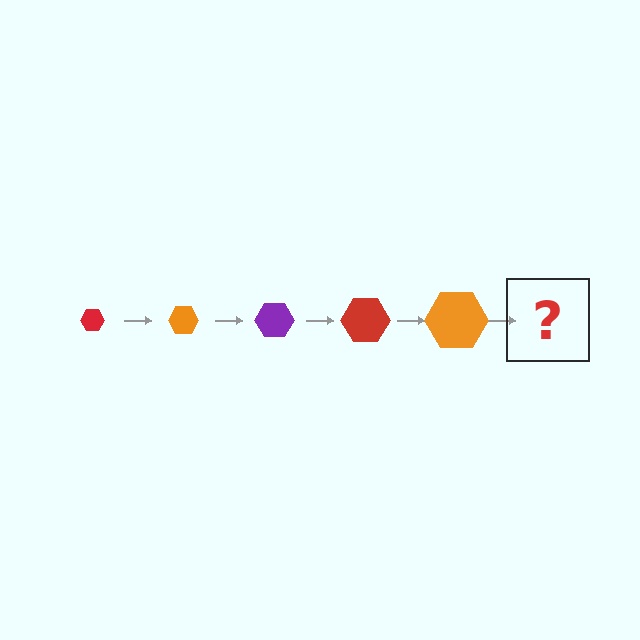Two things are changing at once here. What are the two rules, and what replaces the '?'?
The two rules are that the hexagon grows larger each step and the color cycles through red, orange, and purple. The '?' should be a purple hexagon, larger than the previous one.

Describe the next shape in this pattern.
It should be a purple hexagon, larger than the previous one.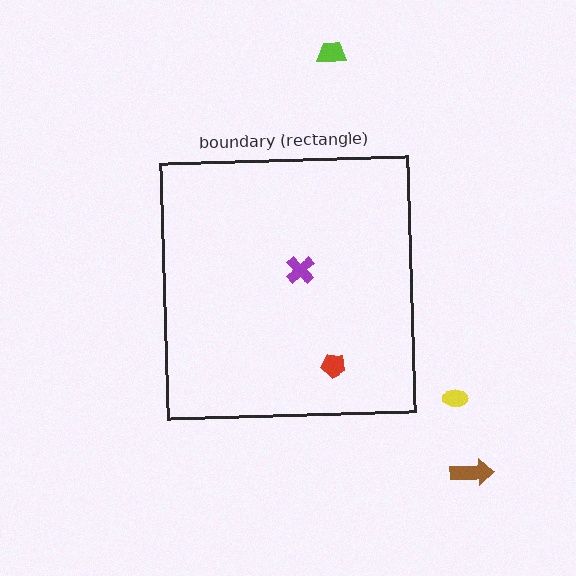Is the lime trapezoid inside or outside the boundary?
Outside.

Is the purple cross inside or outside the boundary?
Inside.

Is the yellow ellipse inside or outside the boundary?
Outside.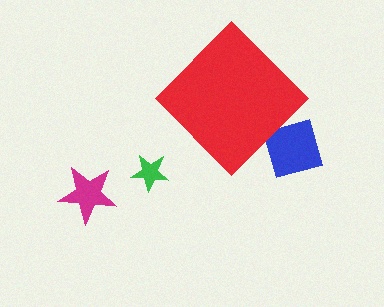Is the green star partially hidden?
No, the green star is fully visible.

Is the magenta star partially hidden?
No, the magenta star is fully visible.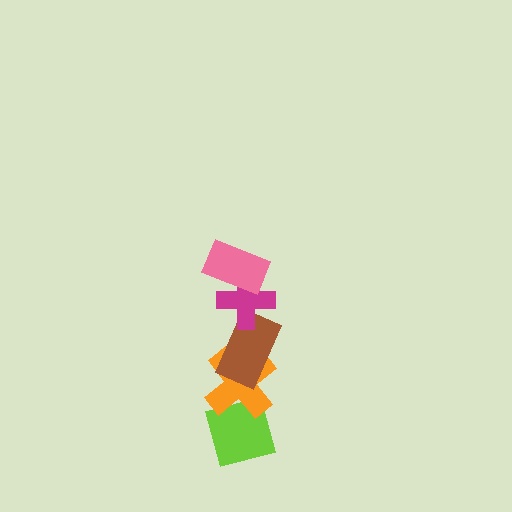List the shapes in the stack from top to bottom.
From top to bottom: the pink rectangle, the magenta cross, the brown rectangle, the orange cross, the lime square.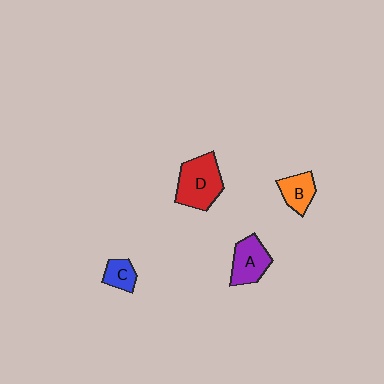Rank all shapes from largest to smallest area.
From largest to smallest: D (red), A (purple), B (orange), C (blue).